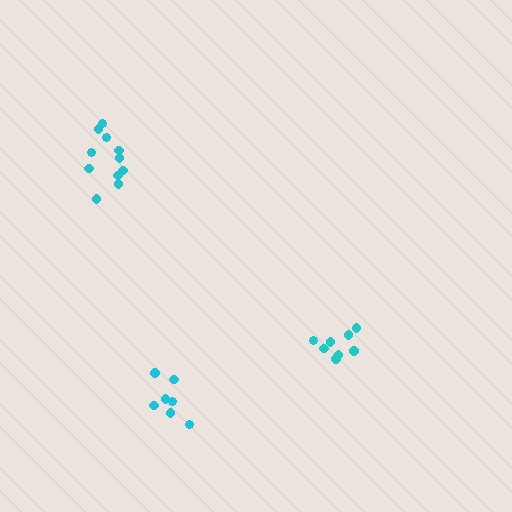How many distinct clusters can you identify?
There are 3 distinct clusters.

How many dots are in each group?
Group 1: 7 dots, Group 2: 8 dots, Group 3: 11 dots (26 total).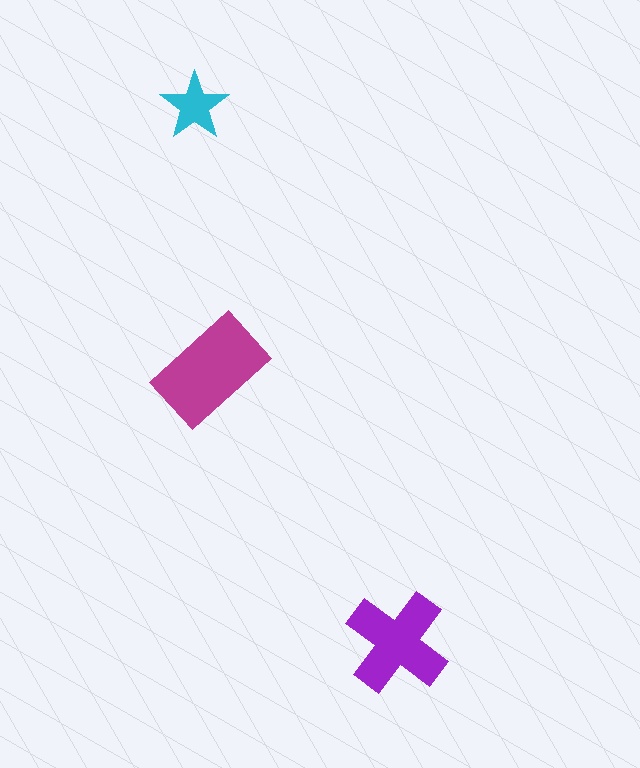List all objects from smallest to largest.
The cyan star, the purple cross, the magenta rectangle.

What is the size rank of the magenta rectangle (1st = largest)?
1st.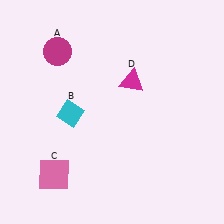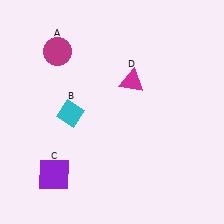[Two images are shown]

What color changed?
The square (C) changed from pink in Image 1 to purple in Image 2.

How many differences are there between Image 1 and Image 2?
There is 1 difference between the two images.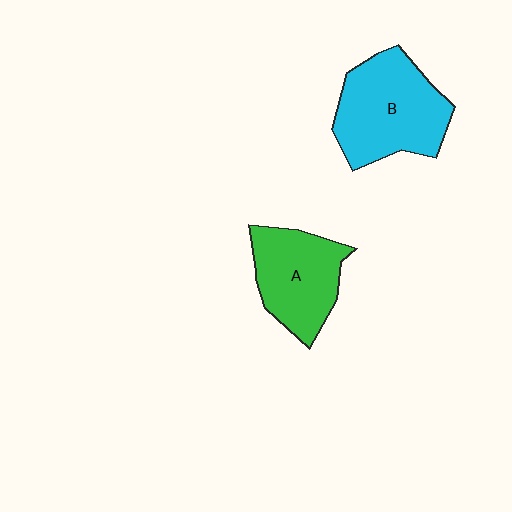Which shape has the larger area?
Shape B (cyan).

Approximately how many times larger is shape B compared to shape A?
Approximately 1.3 times.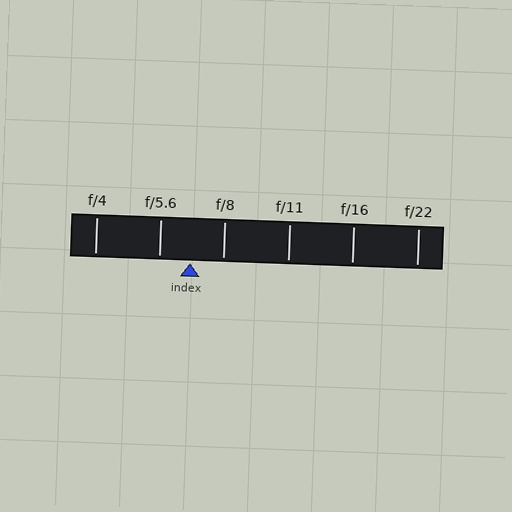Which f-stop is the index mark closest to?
The index mark is closest to f/5.6.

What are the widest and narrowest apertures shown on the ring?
The widest aperture shown is f/4 and the narrowest is f/22.